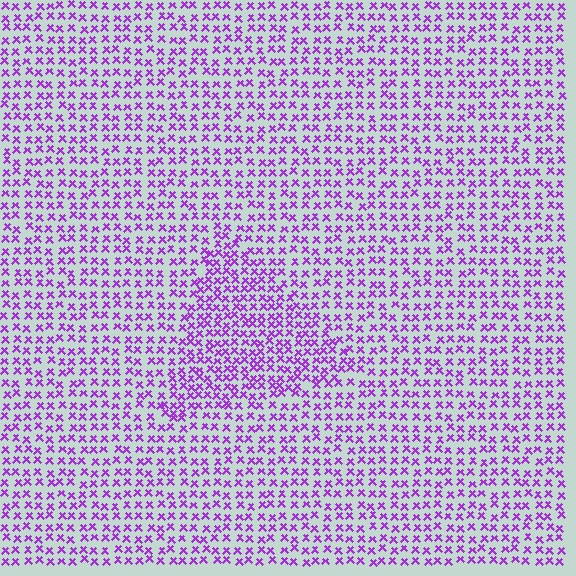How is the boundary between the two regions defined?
The boundary is defined by a change in element density (approximately 1.6x ratio). All elements are the same color, size, and shape.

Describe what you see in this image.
The image contains small purple elements arranged at two different densities. A triangle-shaped region is visible where the elements are more densely packed than the surrounding area.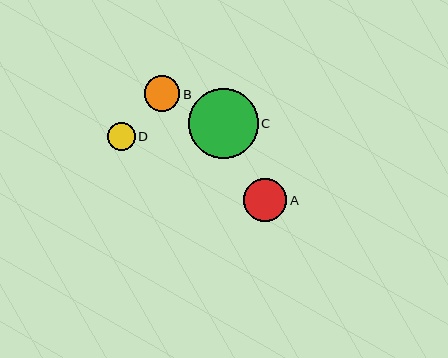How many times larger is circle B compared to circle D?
Circle B is approximately 1.3 times the size of circle D.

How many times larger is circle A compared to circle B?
Circle A is approximately 1.2 times the size of circle B.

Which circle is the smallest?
Circle D is the smallest with a size of approximately 28 pixels.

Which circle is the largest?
Circle C is the largest with a size of approximately 70 pixels.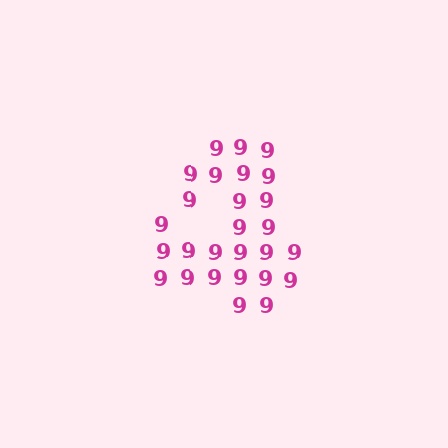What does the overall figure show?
The overall figure shows the digit 4.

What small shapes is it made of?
It is made of small digit 9's.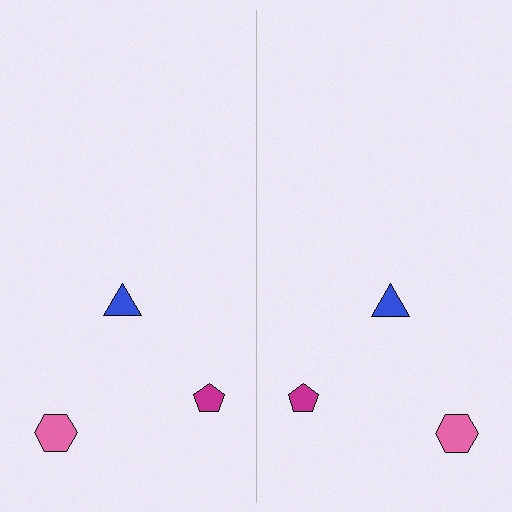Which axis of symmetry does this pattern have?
The pattern has a vertical axis of symmetry running through the center of the image.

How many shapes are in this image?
There are 6 shapes in this image.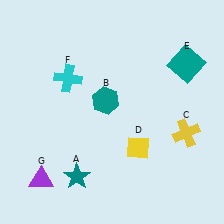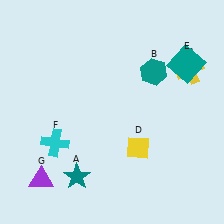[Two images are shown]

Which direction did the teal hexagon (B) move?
The teal hexagon (B) moved right.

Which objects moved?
The objects that moved are: the teal hexagon (B), the yellow cross (C), the cyan cross (F).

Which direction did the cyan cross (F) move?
The cyan cross (F) moved down.